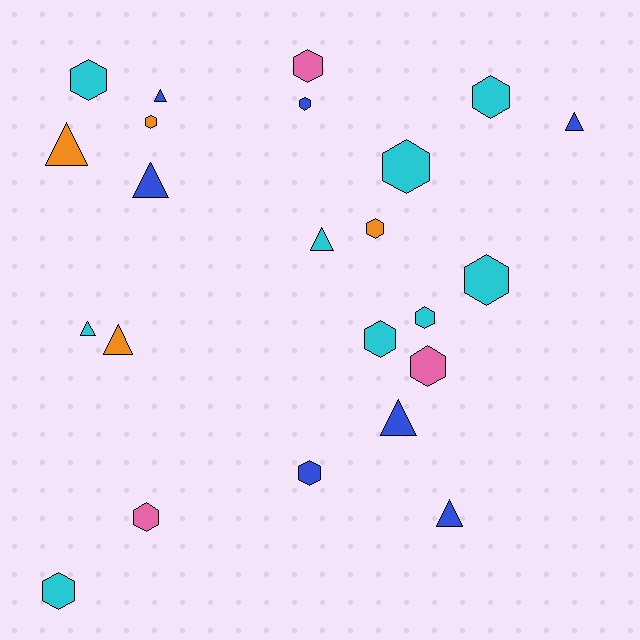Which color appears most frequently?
Cyan, with 9 objects.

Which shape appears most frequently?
Hexagon, with 14 objects.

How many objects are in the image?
There are 23 objects.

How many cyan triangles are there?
There are 2 cyan triangles.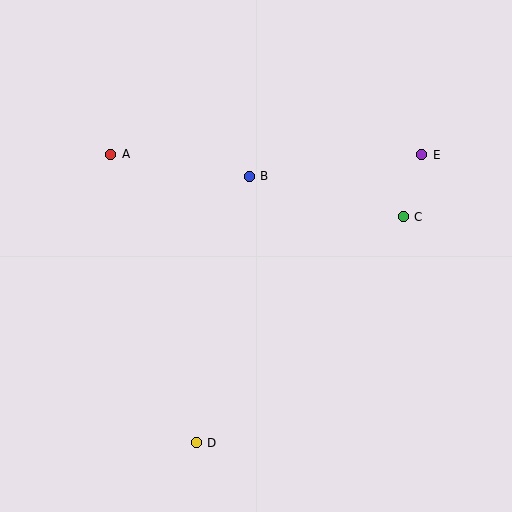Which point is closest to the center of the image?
Point B at (249, 176) is closest to the center.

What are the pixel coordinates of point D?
Point D is at (196, 443).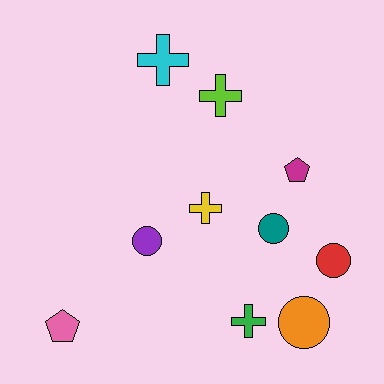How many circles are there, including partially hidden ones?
There are 4 circles.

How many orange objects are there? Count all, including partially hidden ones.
There is 1 orange object.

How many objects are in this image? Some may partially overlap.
There are 10 objects.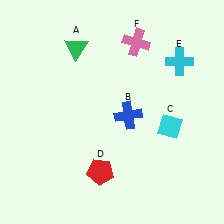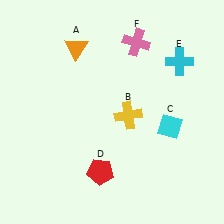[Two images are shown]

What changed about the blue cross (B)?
In Image 1, B is blue. In Image 2, it changed to yellow.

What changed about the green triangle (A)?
In Image 1, A is green. In Image 2, it changed to orange.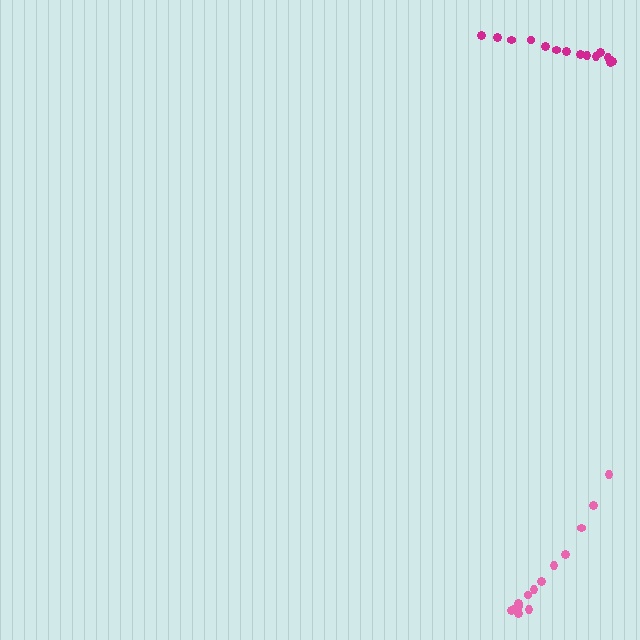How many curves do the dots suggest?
There are 2 distinct paths.